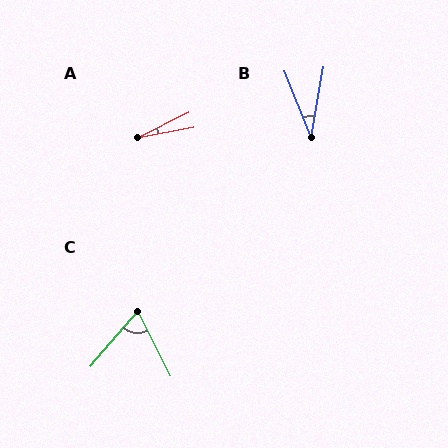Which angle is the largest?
C, at approximately 68 degrees.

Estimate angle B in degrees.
Approximately 32 degrees.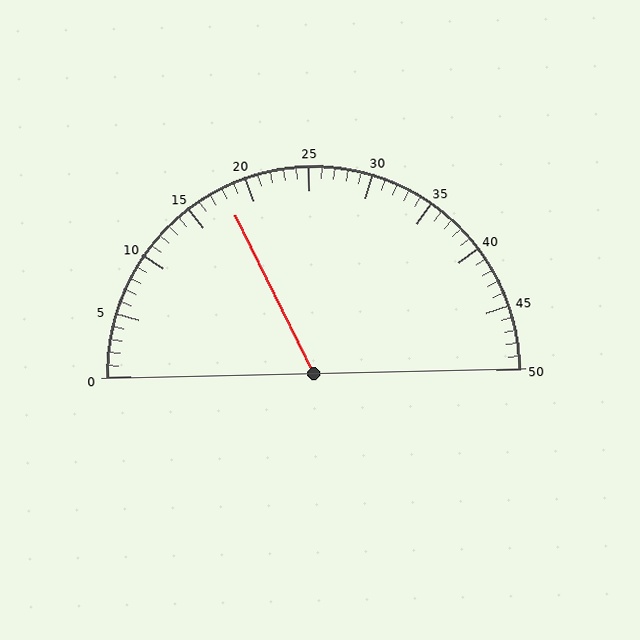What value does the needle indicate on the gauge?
The needle indicates approximately 18.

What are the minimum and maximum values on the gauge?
The gauge ranges from 0 to 50.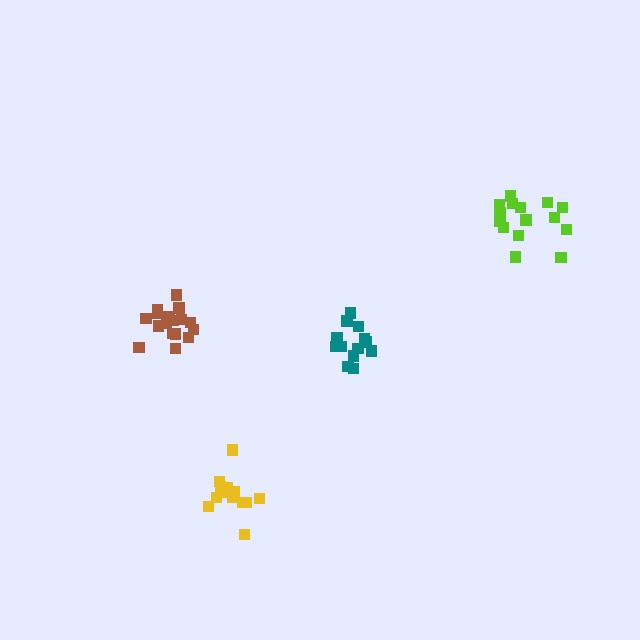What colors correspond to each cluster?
The clusters are colored: teal, yellow, lime, brown.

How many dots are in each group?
Group 1: 13 dots, Group 2: 13 dots, Group 3: 16 dots, Group 4: 17 dots (59 total).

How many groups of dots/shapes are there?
There are 4 groups.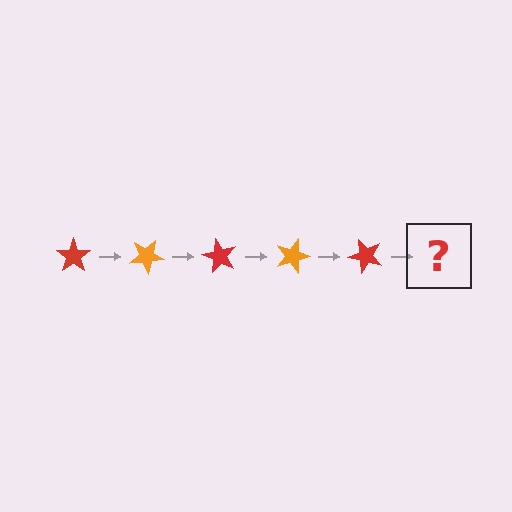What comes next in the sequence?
The next element should be an orange star, rotated 150 degrees from the start.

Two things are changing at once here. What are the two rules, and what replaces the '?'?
The two rules are that it rotates 30 degrees each step and the color cycles through red and orange. The '?' should be an orange star, rotated 150 degrees from the start.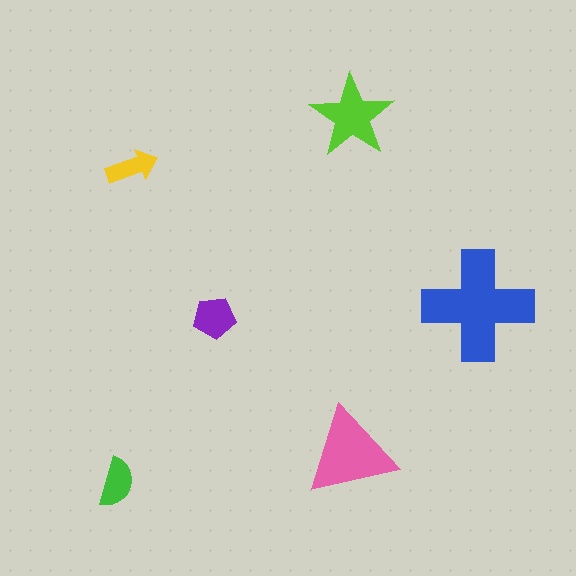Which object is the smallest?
The yellow arrow.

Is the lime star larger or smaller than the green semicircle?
Larger.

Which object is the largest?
The blue cross.